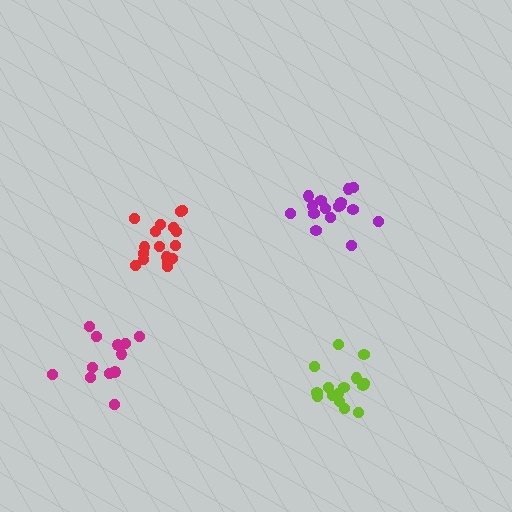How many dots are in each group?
Group 1: 12 dots, Group 2: 16 dots, Group 3: 17 dots, Group 4: 15 dots (60 total).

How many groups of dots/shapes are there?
There are 4 groups.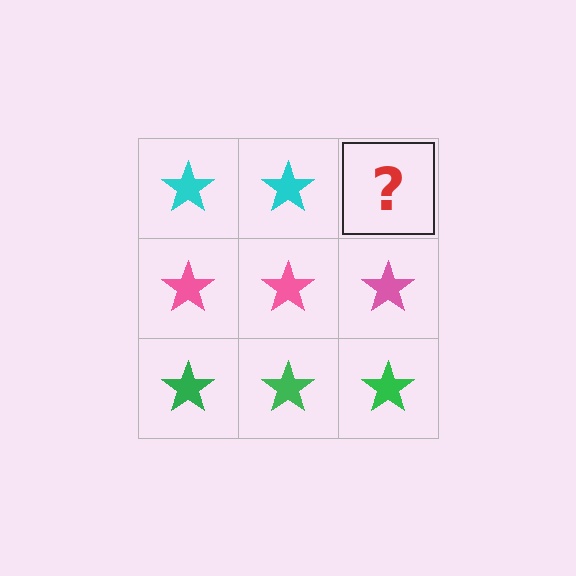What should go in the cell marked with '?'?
The missing cell should contain a cyan star.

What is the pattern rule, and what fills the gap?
The rule is that each row has a consistent color. The gap should be filled with a cyan star.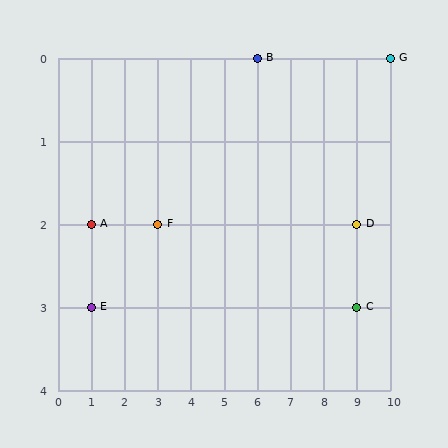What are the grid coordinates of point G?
Point G is at grid coordinates (10, 0).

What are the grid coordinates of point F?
Point F is at grid coordinates (3, 2).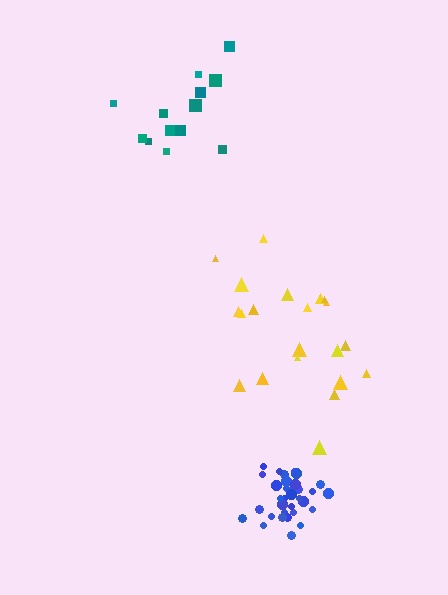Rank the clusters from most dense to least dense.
blue, yellow, teal.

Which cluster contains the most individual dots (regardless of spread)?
Blue (33).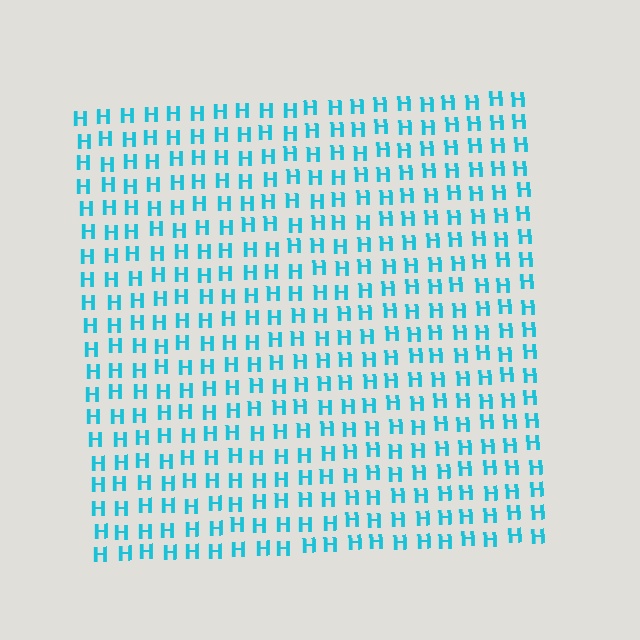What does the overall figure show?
The overall figure shows a square.